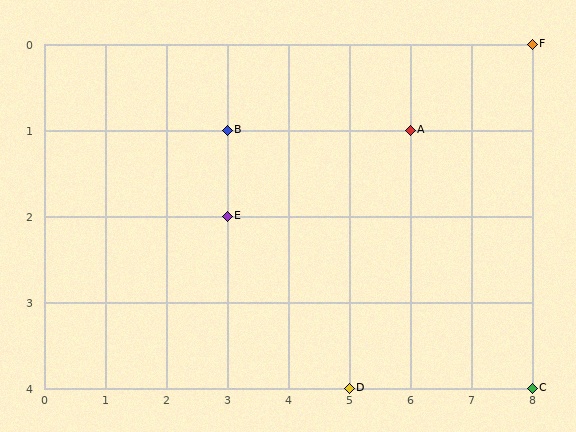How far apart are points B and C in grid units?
Points B and C are 5 columns and 3 rows apart (about 5.8 grid units diagonally).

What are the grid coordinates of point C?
Point C is at grid coordinates (8, 4).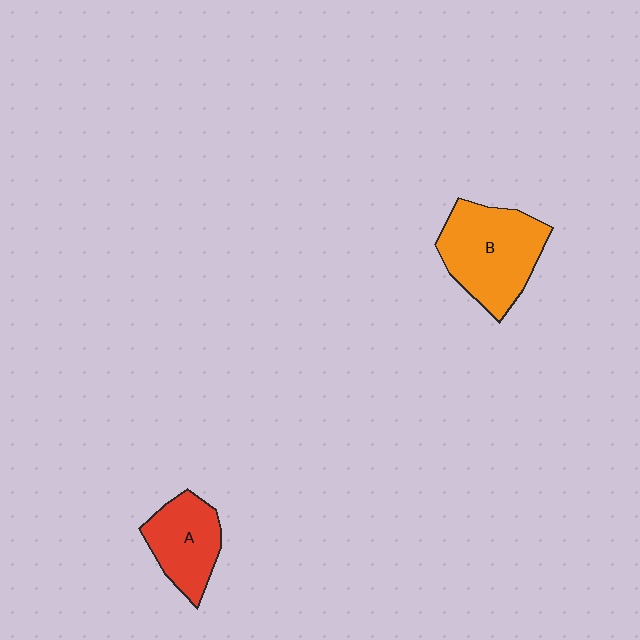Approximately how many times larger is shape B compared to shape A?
Approximately 1.5 times.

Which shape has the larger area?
Shape B (orange).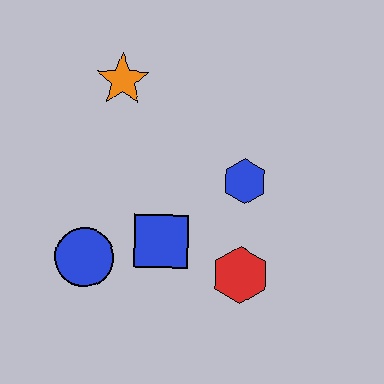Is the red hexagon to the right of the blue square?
Yes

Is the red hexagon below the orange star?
Yes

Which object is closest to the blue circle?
The blue square is closest to the blue circle.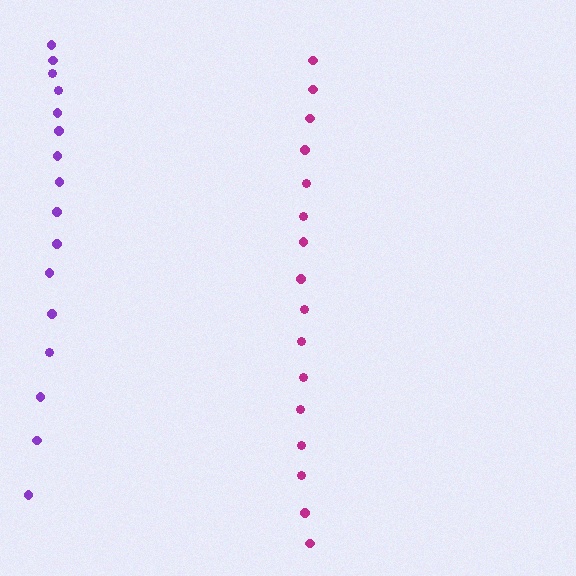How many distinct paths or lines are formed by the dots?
There are 2 distinct paths.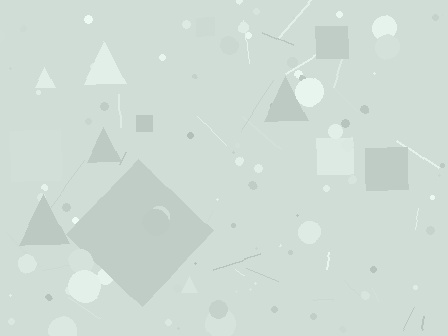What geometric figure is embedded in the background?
A diamond is embedded in the background.